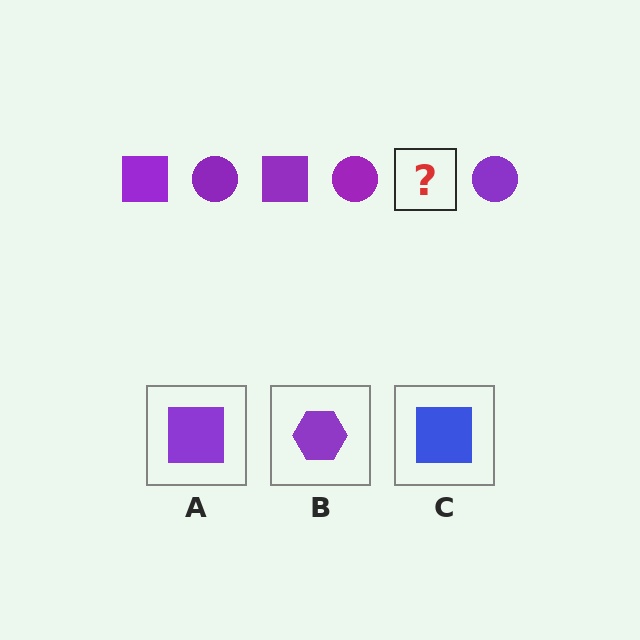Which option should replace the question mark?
Option A.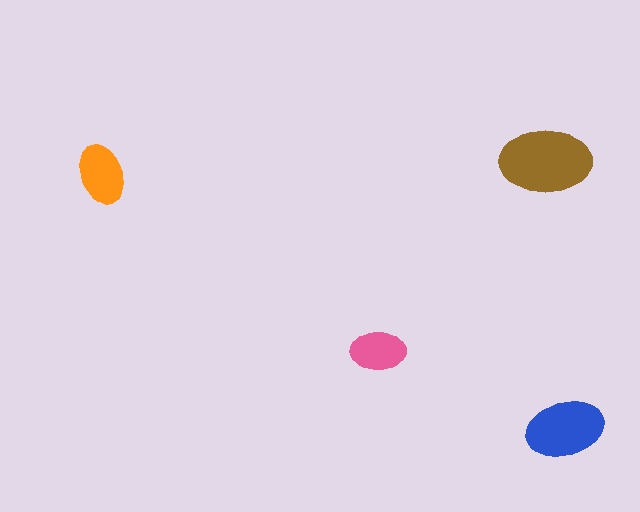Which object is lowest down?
The blue ellipse is bottommost.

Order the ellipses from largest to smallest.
the brown one, the blue one, the orange one, the pink one.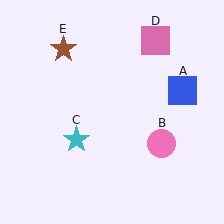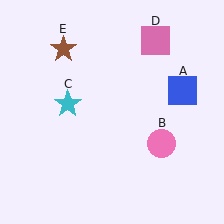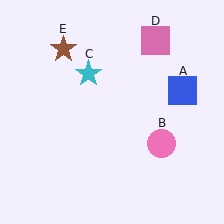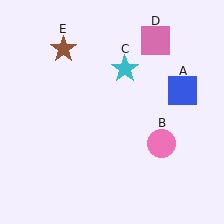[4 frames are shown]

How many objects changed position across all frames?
1 object changed position: cyan star (object C).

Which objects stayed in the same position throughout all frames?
Blue square (object A) and pink circle (object B) and pink square (object D) and brown star (object E) remained stationary.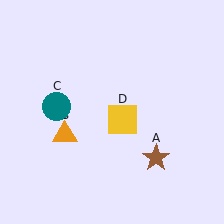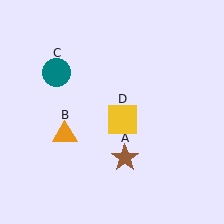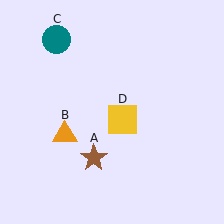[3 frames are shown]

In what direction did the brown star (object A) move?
The brown star (object A) moved left.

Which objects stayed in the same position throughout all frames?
Orange triangle (object B) and yellow square (object D) remained stationary.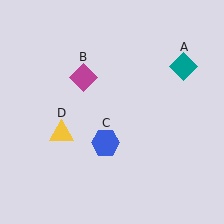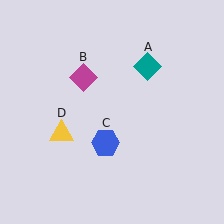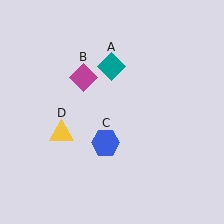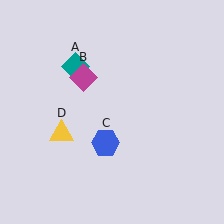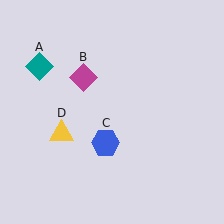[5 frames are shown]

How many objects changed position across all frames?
1 object changed position: teal diamond (object A).